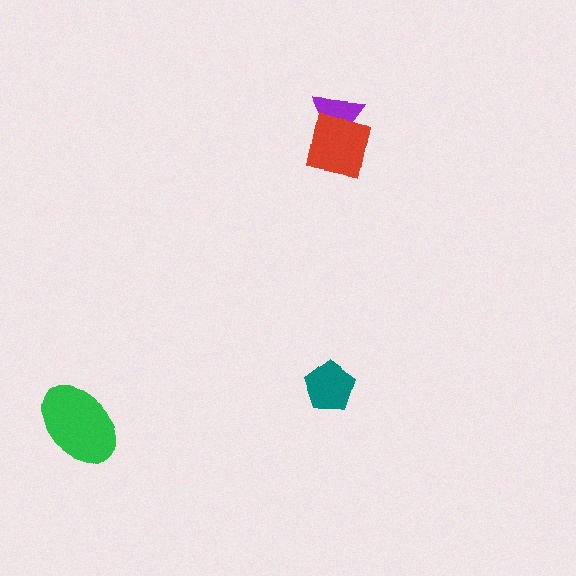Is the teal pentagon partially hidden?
No, no other shape covers it.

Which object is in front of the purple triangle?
The red square is in front of the purple triangle.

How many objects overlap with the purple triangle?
1 object overlaps with the purple triangle.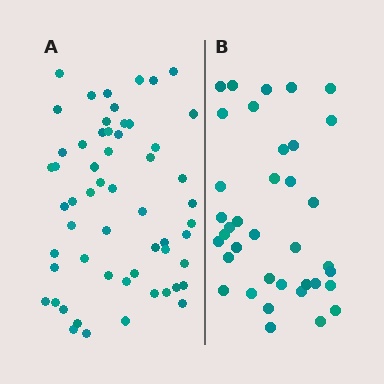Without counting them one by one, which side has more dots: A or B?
Region A (the left region) has more dots.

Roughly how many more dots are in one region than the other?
Region A has approximately 20 more dots than region B.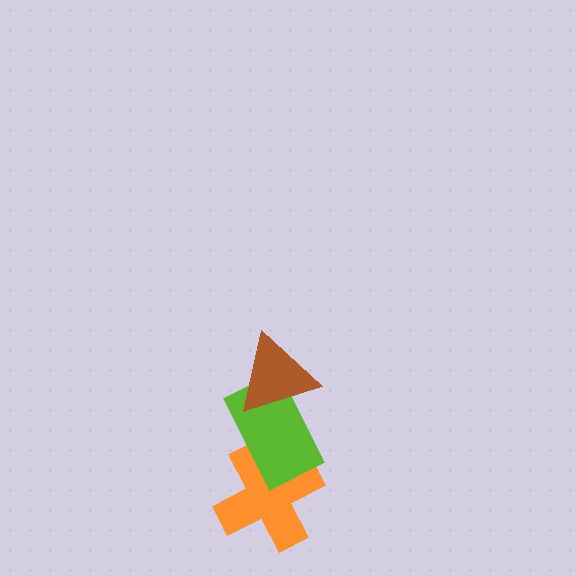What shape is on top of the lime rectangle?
The brown triangle is on top of the lime rectangle.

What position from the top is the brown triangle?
The brown triangle is 1st from the top.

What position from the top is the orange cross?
The orange cross is 3rd from the top.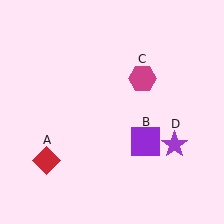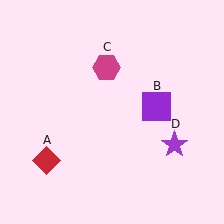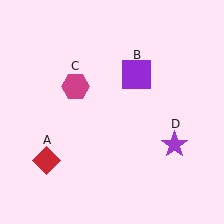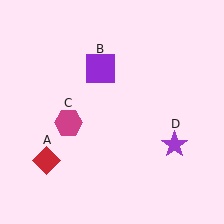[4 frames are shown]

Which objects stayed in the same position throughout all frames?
Red diamond (object A) and purple star (object D) remained stationary.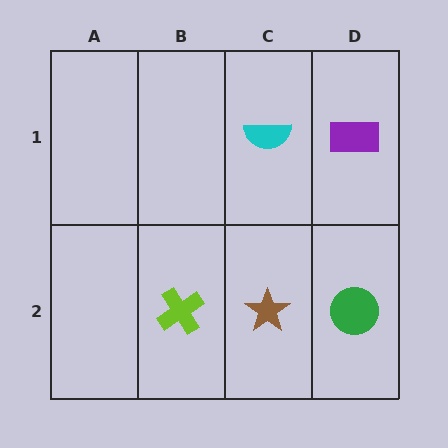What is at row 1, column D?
A purple rectangle.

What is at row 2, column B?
A lime cross.